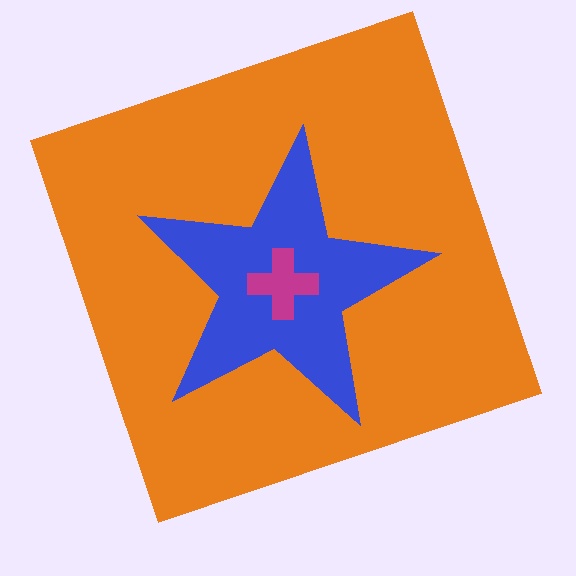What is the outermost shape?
The orange square.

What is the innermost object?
The magenta cross.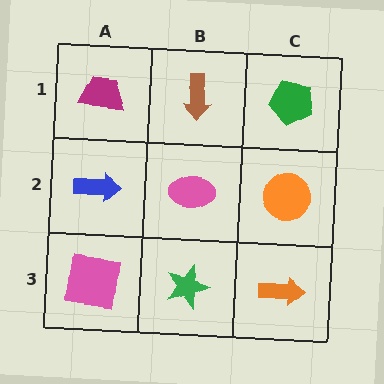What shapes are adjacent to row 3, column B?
A pink ellipse (row 2, column B), a pink square (row 3, column A), an orange arrow (row 3, column C).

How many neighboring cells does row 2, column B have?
4.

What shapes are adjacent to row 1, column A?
A blue arrow (row 2, column A), a brown arrow (row 1, column B).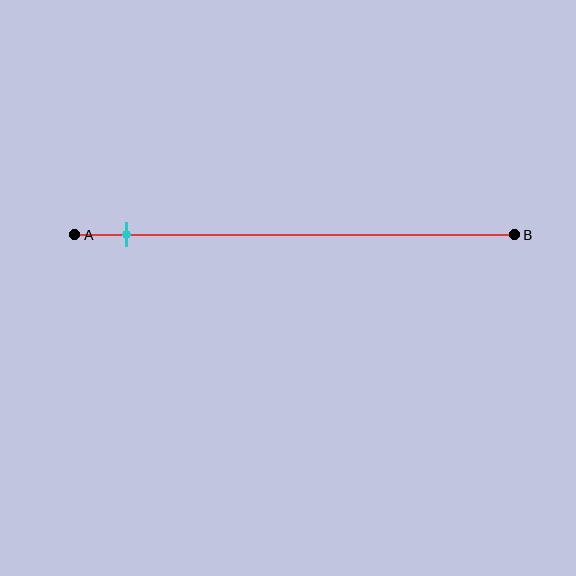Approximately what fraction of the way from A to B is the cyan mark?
The cyan mark is approximately 10% of the way from A to B.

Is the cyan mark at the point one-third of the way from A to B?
No, the mark is at about 10% from A, not at the 33% one-third point.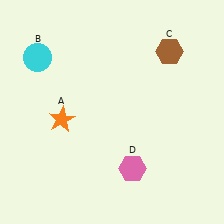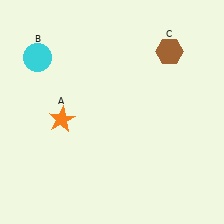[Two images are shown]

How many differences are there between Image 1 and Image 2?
There is 1 difference between the two images.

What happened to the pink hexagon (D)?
The pink hexagon (D) was removed in Image 2. It was in the bottom-right area of Image 1.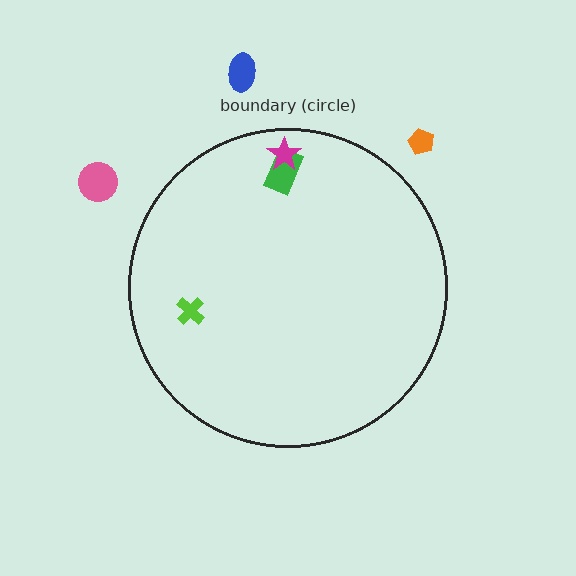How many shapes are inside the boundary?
3 inside, 3 outside.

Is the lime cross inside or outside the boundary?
Inside.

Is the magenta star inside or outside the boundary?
Inside.